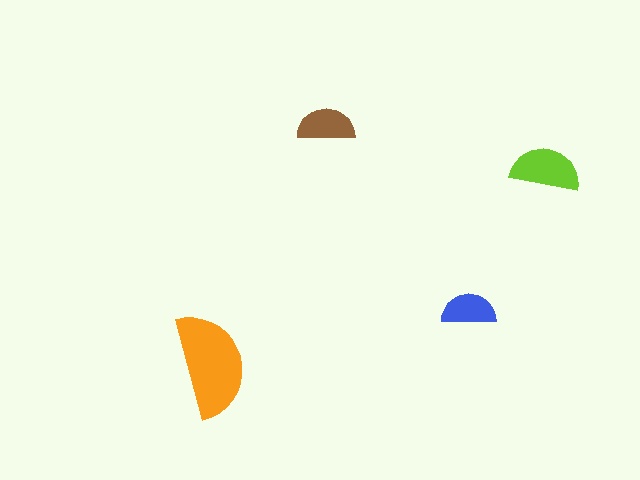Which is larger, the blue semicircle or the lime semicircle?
The lime one.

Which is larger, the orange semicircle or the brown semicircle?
The orange one.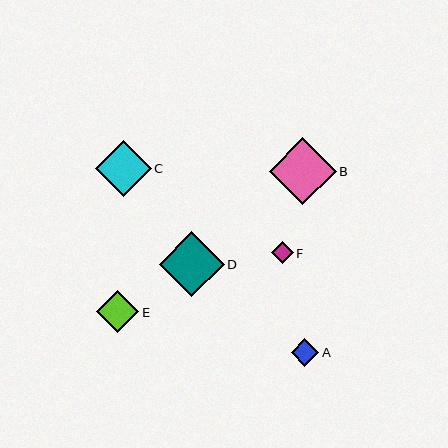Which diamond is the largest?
Diamond B is the largest with a size of approximately 67 pixels.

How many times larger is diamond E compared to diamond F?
Diamond E is approximately 1.9 times the size of diamond F.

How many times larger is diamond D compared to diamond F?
Diamond D is approximately 2.9 times the size of diamond F.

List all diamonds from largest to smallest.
From largest to smallest: B, D, C, E, A, F.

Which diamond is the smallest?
Diamond F is the smallest with a size of approximately 22 pixels.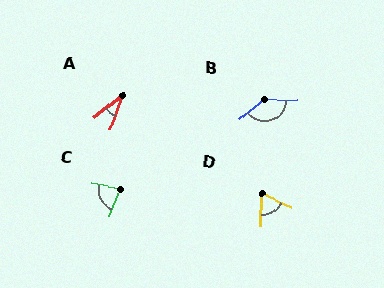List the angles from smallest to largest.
A (32°), D (67°), C (79°), B (140°).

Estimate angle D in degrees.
Approximately 67 degrees.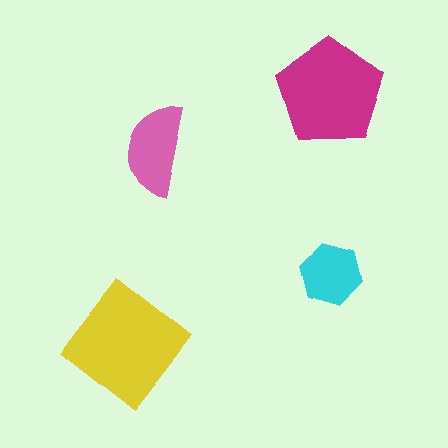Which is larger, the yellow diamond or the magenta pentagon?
The yellow diamond.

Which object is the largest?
The yellow diamond.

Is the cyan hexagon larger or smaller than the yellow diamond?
Smaller.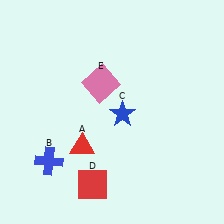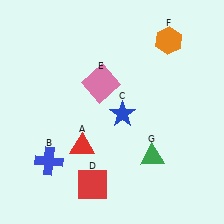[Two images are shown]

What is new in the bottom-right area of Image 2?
A green triangle (G) was added in the bottom-right area of Image 2.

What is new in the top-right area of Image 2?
An orange hexagon (F) was added in the top-right area of Image 2.